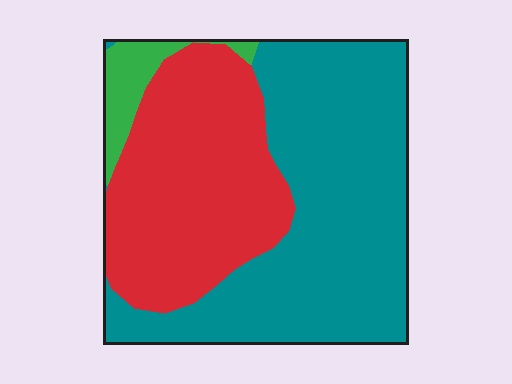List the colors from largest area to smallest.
From largest to smallest: teal, red, green.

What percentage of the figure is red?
Red takes up about two fifths (2/5) of the figure.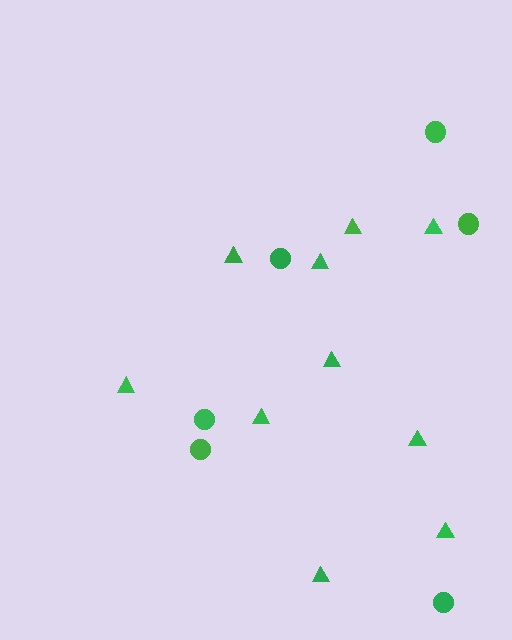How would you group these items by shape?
There are 2 groups: one group of circles (6) and one group of triangles (10).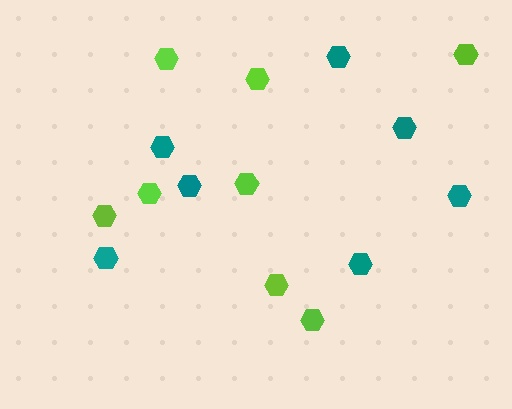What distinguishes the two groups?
There are 2 groups: one group of lime hexagons (8) and one group of teal hexagons (7).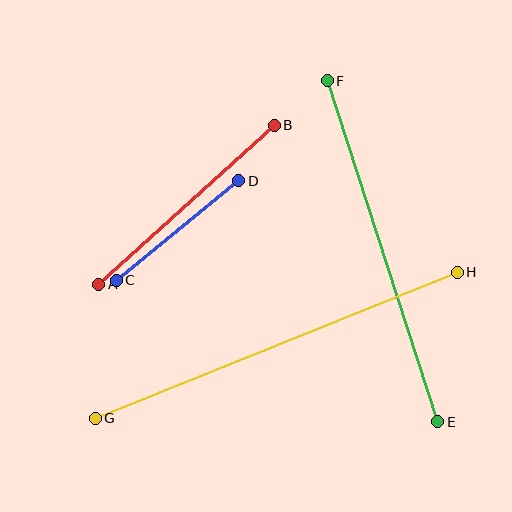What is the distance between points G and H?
The distance is approximately 390 pixels.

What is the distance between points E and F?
The distance is approximately 358 pixels.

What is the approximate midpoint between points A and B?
The midpoint is at approximately (187, 205) pixels.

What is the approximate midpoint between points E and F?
The midpoint is at approximately (383, 251) pixels.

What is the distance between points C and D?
The distance is approximately 158 pixels.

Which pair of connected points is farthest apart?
Points G and H are farthest apart.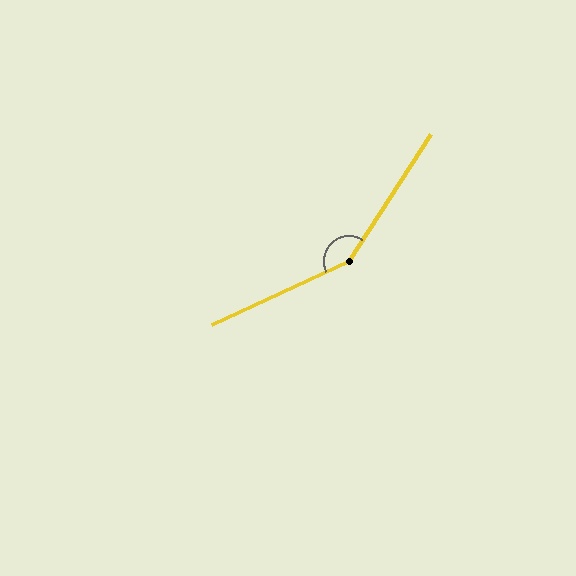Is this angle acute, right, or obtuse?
It is obtuse.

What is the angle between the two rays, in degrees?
Approximately 148 degrees.